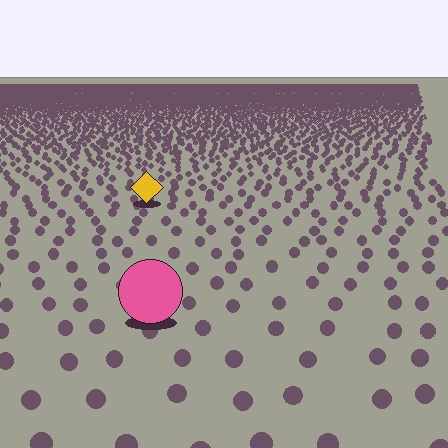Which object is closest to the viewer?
The pink circle is closest. The texture marks near it are larger and more spread out.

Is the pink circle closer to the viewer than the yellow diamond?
Yes. The pink circle is closer — you can tell from the texture gradient: the ground texture is coarser near it.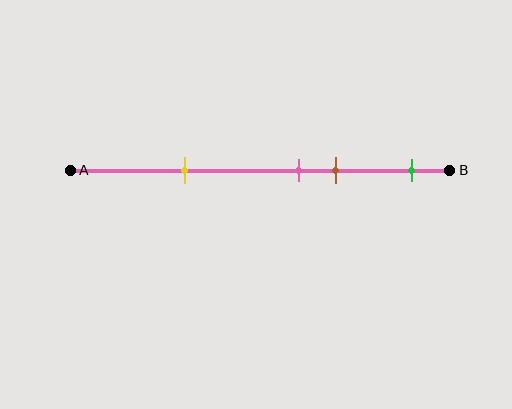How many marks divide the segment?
There are 4 marks dividing the segment.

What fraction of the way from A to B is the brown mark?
The brown mark is approximately 70% (0.7) of the way from A to B.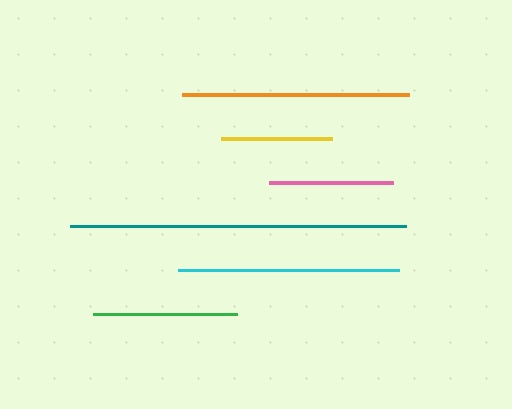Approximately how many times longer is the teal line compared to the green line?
The teal line is approximately 2.3 times the length of the green line.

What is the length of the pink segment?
The pink segment is approximately 124 pixels long.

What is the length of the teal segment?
The teal segment is approximately 336 pixels long.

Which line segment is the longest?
The teal line is the longest at approximately 336 pixels.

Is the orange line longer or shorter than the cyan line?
The orange line is longer than the cyan line.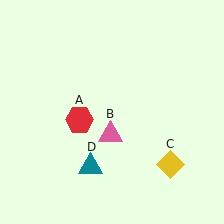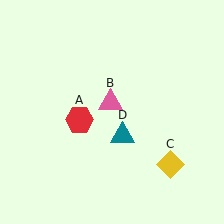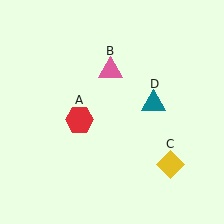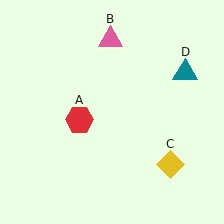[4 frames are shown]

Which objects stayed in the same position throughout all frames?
Red hexagon (object A) and yellow diamond (object C) remained stationary.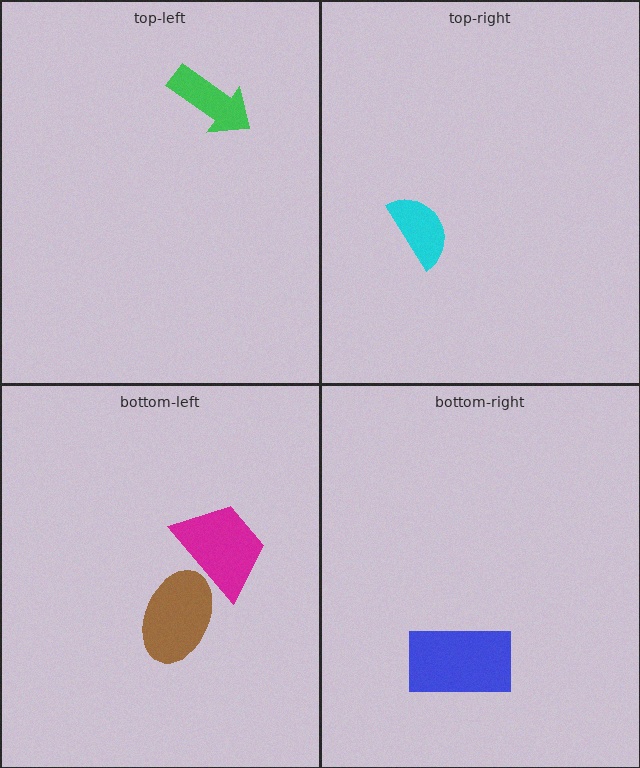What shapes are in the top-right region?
The cyan semicircle.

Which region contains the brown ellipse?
The bottom-left region.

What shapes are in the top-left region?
The green arrow.